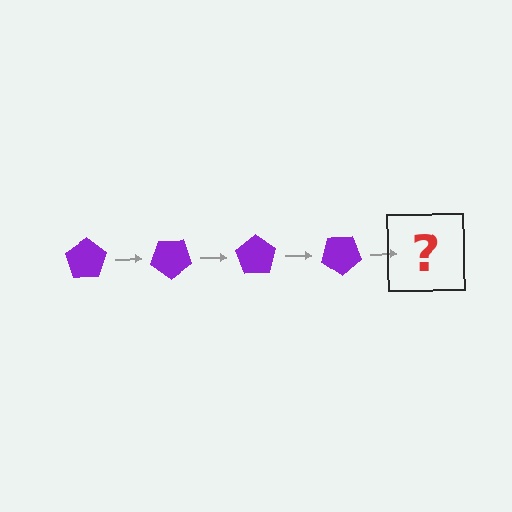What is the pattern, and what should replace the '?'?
The pattern is that the pentagon rotates 35 degrees each step. The '?' should be a purple pentagon rotated 140 degrees.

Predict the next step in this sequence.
The next step is a purple pentagon rotated 140 degrees.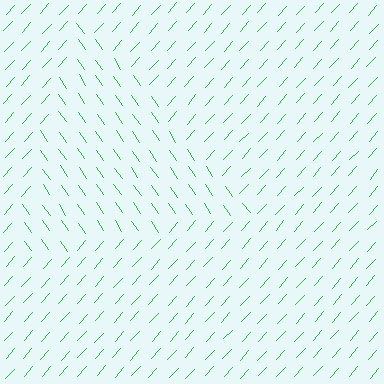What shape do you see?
I see a triangle.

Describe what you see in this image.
The image is filled with small green line segments. A triangle region in the image has lines oriented differently from the surrounding lines, creating a visible texture boundary.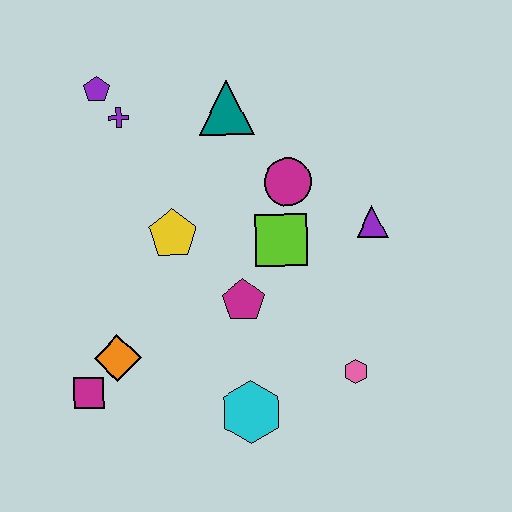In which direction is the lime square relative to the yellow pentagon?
The lime square is to the right of the yellow pentagon.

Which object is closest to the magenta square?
The orange diamond is closest to the magenta square.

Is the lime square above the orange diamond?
Yes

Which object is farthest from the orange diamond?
The purple triangle is farthest from the orange diamond.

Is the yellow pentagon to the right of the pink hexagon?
No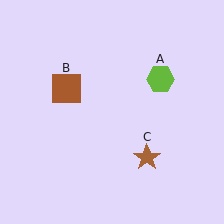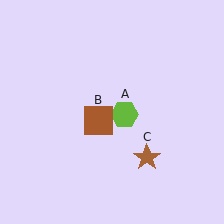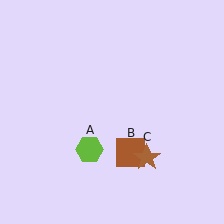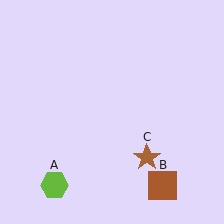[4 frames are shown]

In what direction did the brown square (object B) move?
The brown square (object B) moved down and to the right.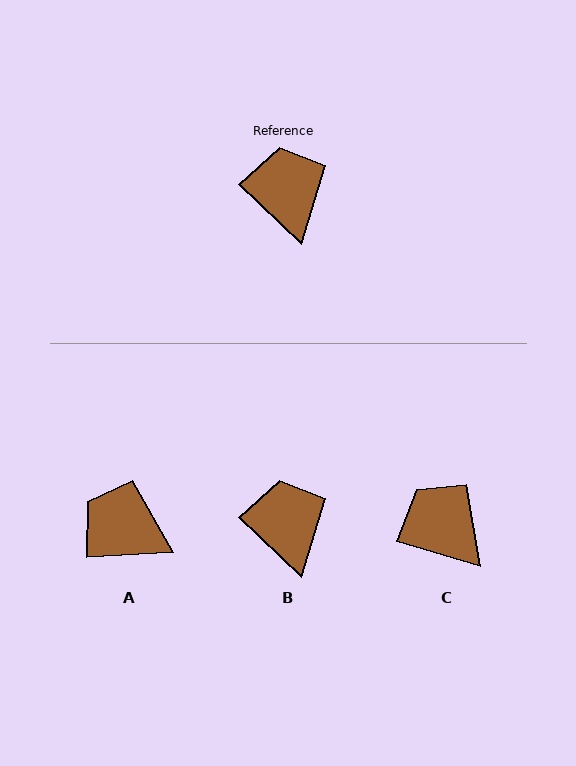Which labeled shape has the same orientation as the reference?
B.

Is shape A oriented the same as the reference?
No, it is off by about 47 degrees.